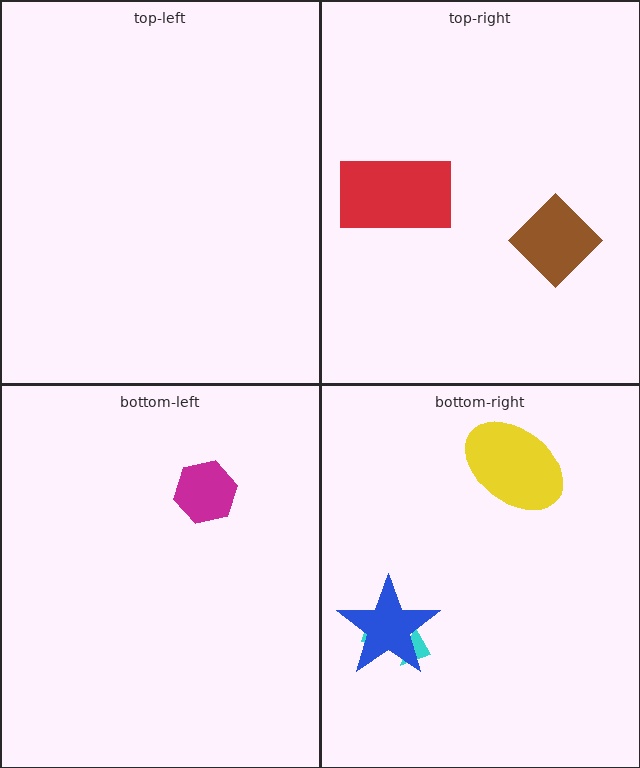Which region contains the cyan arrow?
The bottom-right region.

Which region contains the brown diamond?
The top-right region.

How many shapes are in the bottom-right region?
3.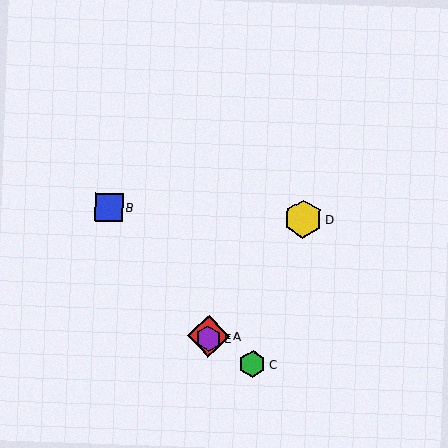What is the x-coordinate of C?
Object C is at x≈252.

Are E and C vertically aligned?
No, E is at x≈209 and C is at x≈252.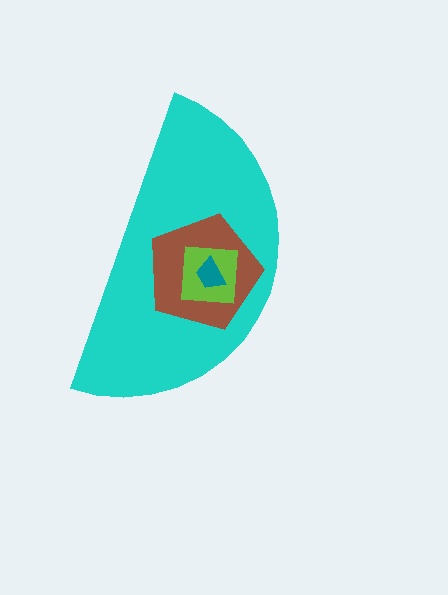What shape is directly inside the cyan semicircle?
The brown pentagon.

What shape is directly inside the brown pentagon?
The lime square.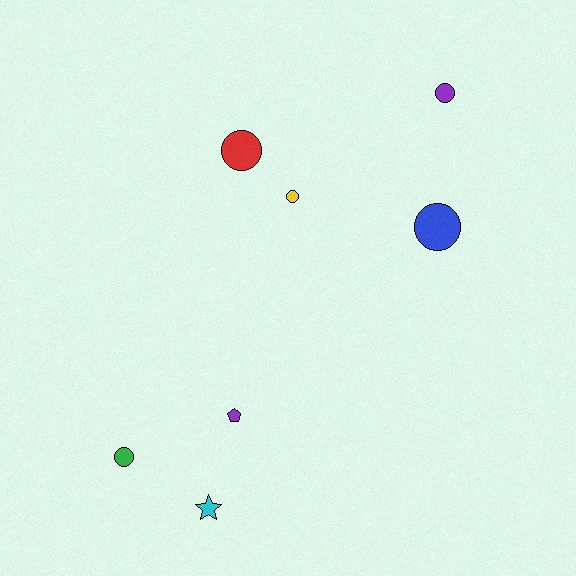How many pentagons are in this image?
There is 1 pentagon.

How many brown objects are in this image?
There are no brown objects.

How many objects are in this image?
There are 7 objects.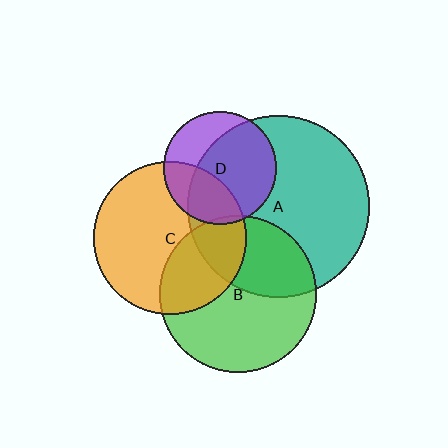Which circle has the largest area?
Circle A (teal).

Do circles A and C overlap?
Yes.